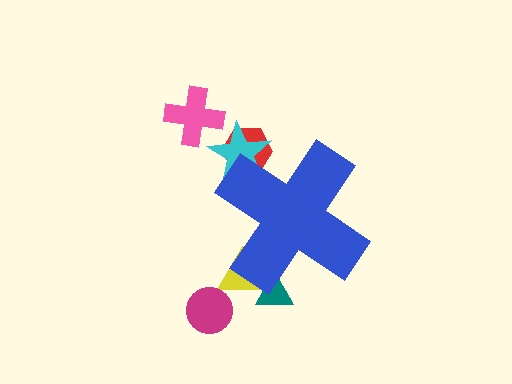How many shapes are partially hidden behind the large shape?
4 shapes are partially hidden.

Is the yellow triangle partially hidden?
Yes, the yellow triangle is partially hidden behind the blue cross.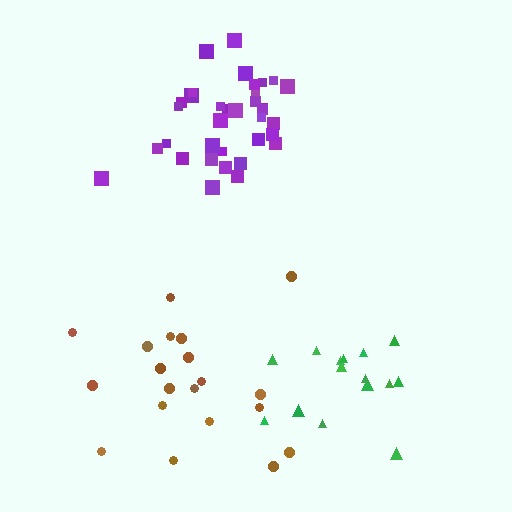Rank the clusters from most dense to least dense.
purple, green, brown.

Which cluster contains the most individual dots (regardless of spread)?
Purple (35).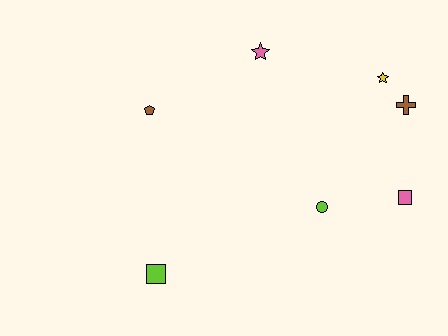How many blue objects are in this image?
There are no blue objects.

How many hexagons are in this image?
There are no hexagons.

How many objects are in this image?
There are 7 objects.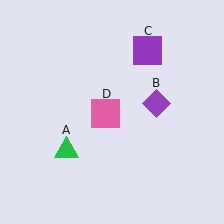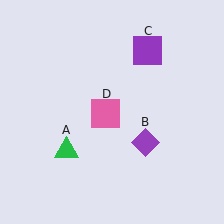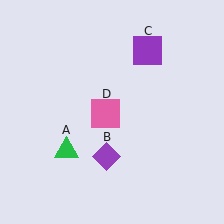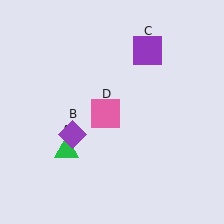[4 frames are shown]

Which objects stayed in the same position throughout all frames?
Green triangle (object A) and purple square (object C) and pink square (object D) remained stationary.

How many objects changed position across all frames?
1 object changed position: purple diamond (object B).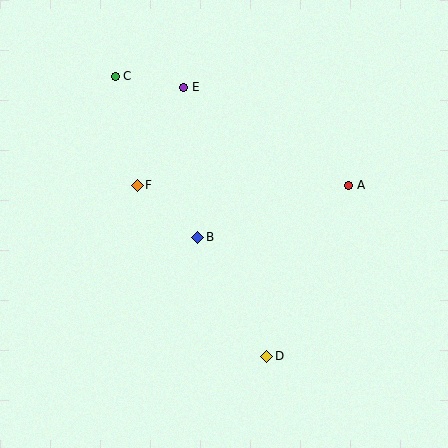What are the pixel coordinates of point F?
Point F is at (137, 185).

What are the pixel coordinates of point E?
Point E is at (184, 87).